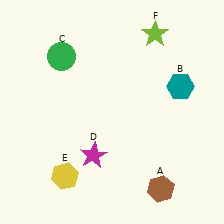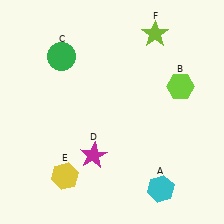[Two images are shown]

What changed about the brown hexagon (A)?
In Image 1, A is brown. In Image 2, it changed to cyan.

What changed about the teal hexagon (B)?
In Image 1, B is teal. In Image 2, it changed to lime.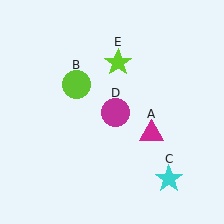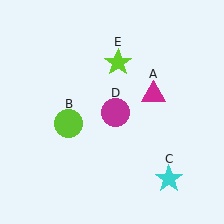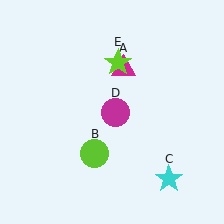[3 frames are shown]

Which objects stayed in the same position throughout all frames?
Cyan star (object C) and magenta circle (object D) and lime star (object E) remained stationary.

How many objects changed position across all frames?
2 objects changed position: magenta triangle (object A), lime circle (object B).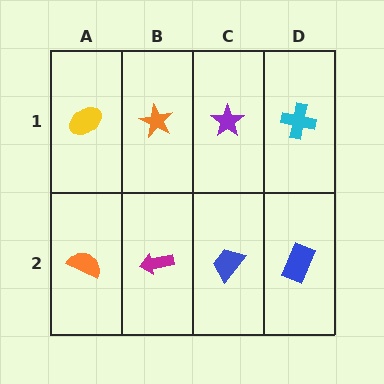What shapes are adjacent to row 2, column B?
An orange star (row 1, column B), an orange semicircle (row 2, column A), a blue trapezoid (row 2, column C).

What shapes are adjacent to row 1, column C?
A blue trapezoid (row 2, column C), an orange star (row 1, column B), a cyan cross (row 1, column D).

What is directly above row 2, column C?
A purple star.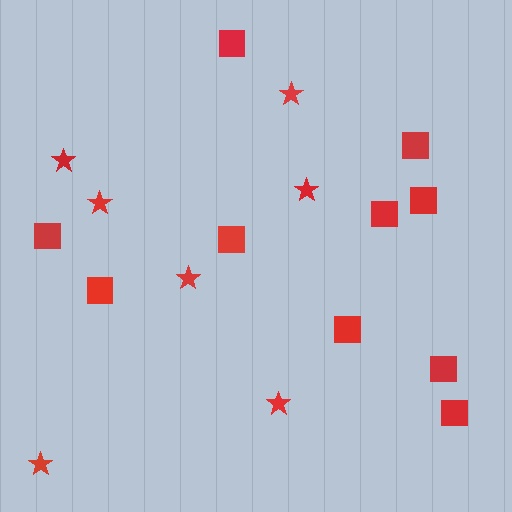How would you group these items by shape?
There are 2 groups: one group of squares (10) and one group of stars (7).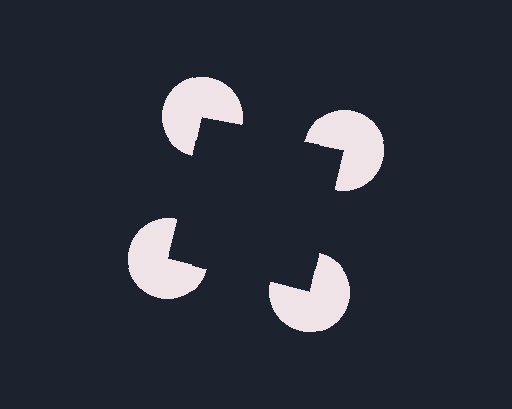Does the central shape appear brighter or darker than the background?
It typically appears slightly darker than the background, even though no actual brightness change is drawn.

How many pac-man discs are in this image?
There are 4 — one at each vertex of the illusory square.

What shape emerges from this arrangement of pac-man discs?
An illusory square — its edges are inferred from the aligned wedge cuts in the pac-man discs, not physically drawn.